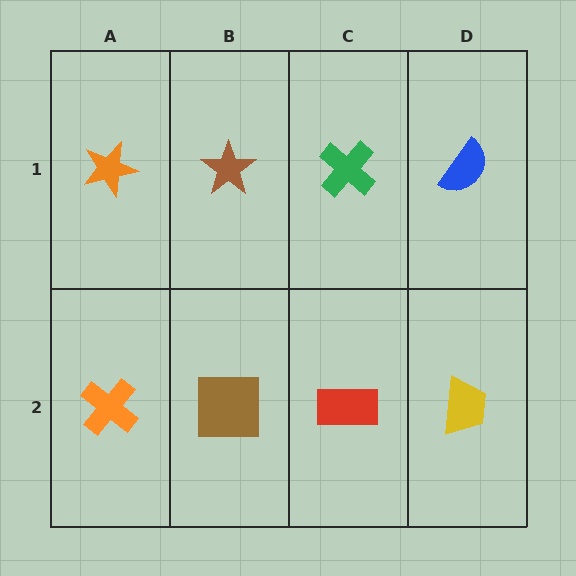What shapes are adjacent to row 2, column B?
A brown star (row 1, column B), an orange cross (row 2, column A), a red rectangle (row 2, column C).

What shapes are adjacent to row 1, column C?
A red rectangle (row 2, column C), a brown star (row 1, column B), a blue semicircle (row 1, column D).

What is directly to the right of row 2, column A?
A brown square.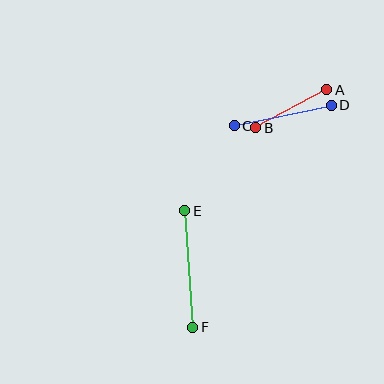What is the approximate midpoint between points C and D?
The midpoint is at approximately (283, 116) pixels.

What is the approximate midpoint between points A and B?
The midpoint is at approximately (291, 109) pixels.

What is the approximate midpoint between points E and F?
The midpoint is at approximately (189, 269) pixels.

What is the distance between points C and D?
The distance is approximately 99 pixels.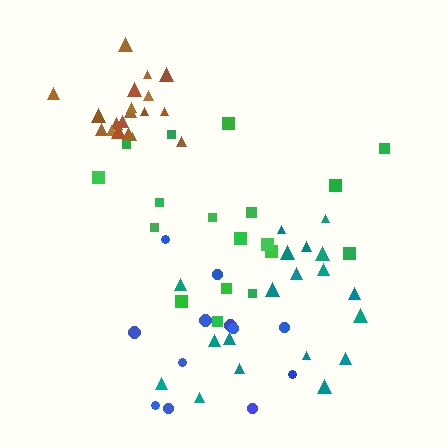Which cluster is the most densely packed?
Brown.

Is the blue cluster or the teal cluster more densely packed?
Teal.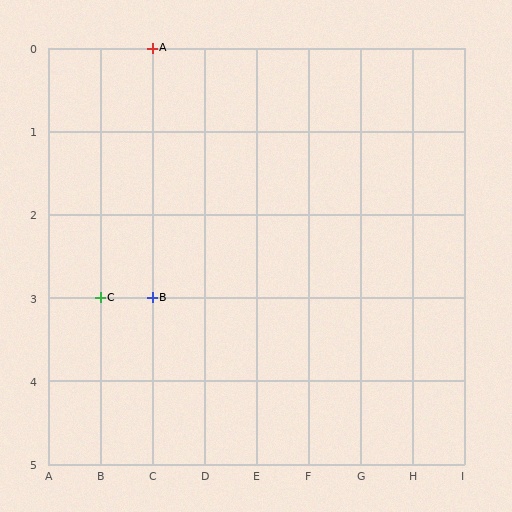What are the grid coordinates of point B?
Point B is at grid coordinates (C, 3).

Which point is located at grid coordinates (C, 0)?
Point A is at (C, 0).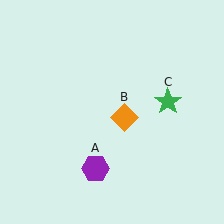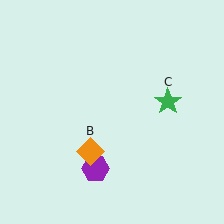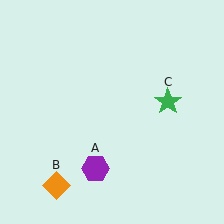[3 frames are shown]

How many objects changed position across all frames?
1 object changed position: orange diamond (object B).